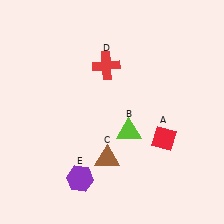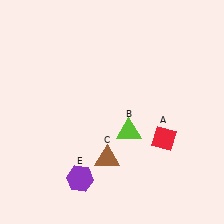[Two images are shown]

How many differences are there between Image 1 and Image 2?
There is 1 difference between the two images.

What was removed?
The red cross (D) was removed in Image 2.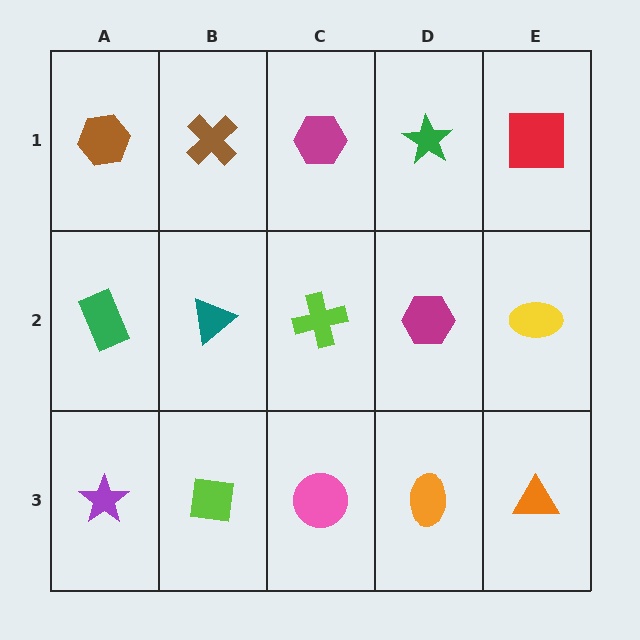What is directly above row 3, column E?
A yellow ellipse.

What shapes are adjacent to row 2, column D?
A green star (row 1, column D), an orange ellipse (row 3, column D), a lime cross (row 2, column C), a yellow ellipse (row 2, column E).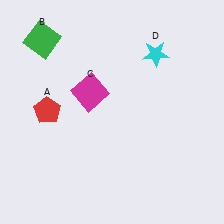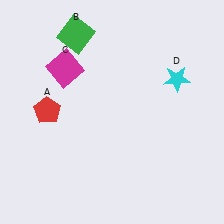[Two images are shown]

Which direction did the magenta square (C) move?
The magenta square (C) moved left.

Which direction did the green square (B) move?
The green square (B) moved right.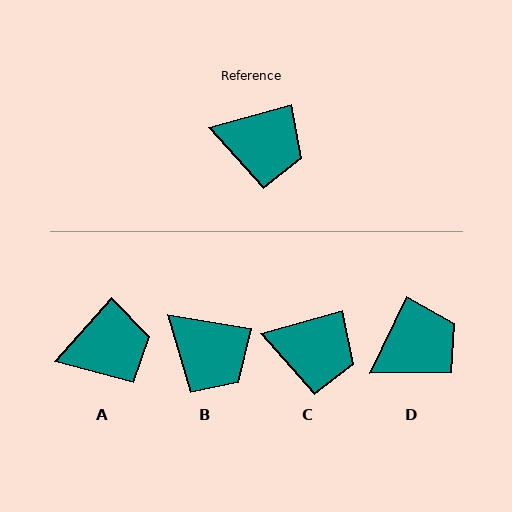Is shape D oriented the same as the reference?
No, it is off by about 48 degrees.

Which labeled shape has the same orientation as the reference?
C.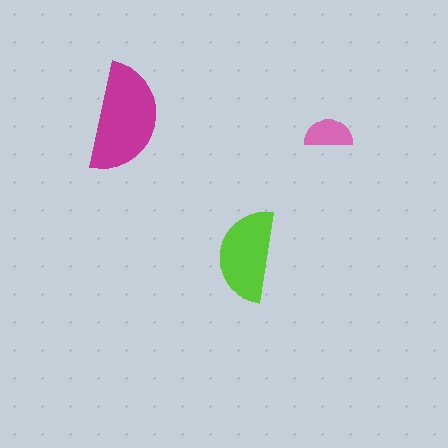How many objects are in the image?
There are 3 objects in the image.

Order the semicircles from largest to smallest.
the magenta one, the lime one, the pink one.